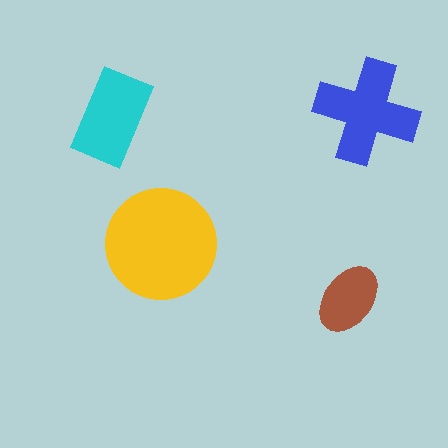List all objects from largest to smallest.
The yellow circle, the blue cross, the cyan rectangle, the brown ellipse.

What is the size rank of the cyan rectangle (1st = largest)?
3rd.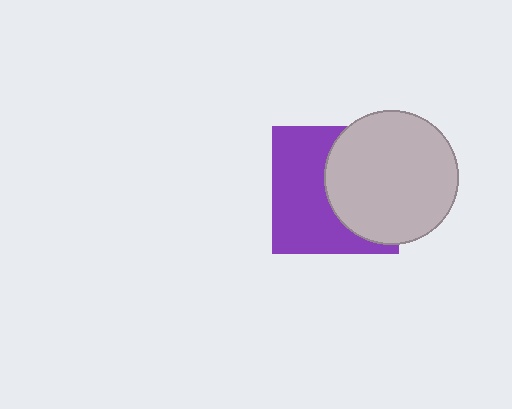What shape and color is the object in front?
The object in front is a light gray circle.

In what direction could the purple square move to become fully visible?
The purple square could move left. That would shift it out from behind the light gray circle entirely.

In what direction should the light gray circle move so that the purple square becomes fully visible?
The light gray circle should move right. That is the shortest direction to clear the overlap and leave the purple square fully visible.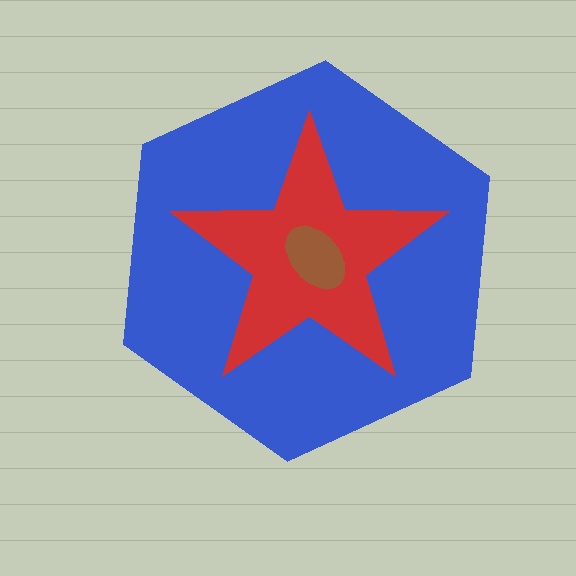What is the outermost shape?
The blue hexagon.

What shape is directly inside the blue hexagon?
The red star.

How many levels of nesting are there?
3.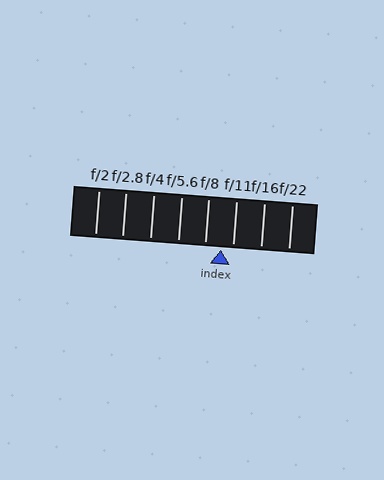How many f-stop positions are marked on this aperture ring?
There are 8 f-stop positions marked.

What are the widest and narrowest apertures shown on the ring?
The widest aperture shown is f/2 and the narrowest is f/22.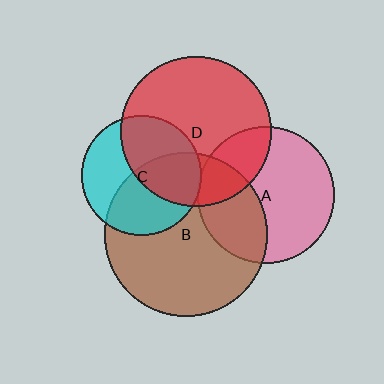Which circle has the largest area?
Circle B (brown).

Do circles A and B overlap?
Yes.